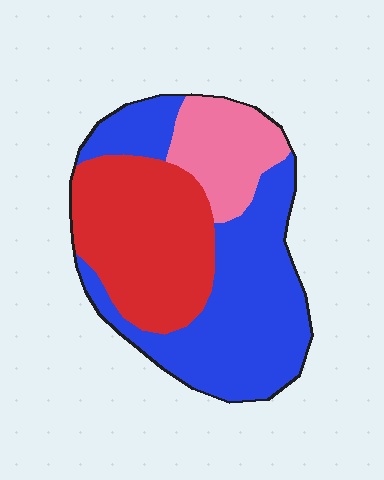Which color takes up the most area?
Blue, at roughly 50%.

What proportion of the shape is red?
Red takes up between a third and a half of the shape.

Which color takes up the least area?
Pink, at roughly 15%.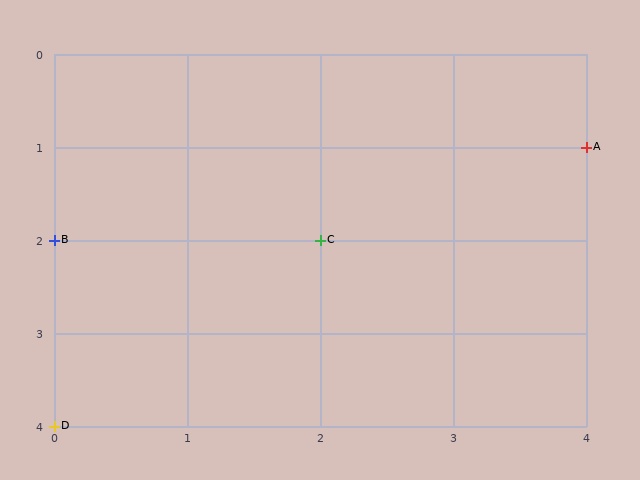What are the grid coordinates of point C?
Point C is at grid coordinates (2, 2).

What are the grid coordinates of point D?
Point D is at grid coordinates (0, 4).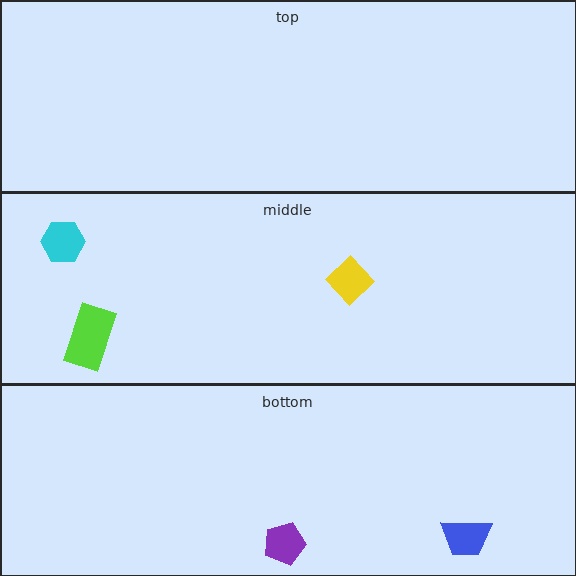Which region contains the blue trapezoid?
The bottom region.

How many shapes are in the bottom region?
2.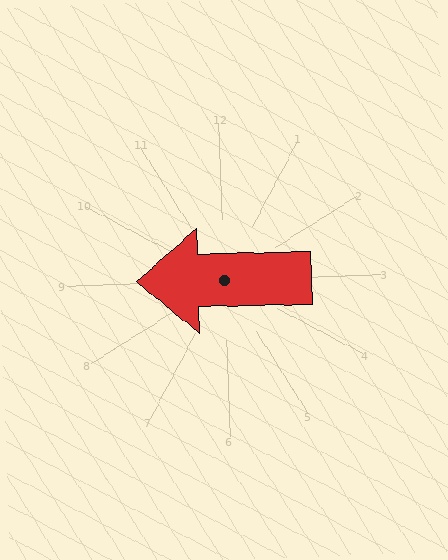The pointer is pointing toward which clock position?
Roughly 9 o'clock.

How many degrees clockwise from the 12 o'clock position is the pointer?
Approximately 271 degrees.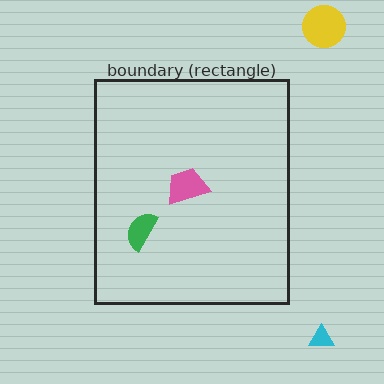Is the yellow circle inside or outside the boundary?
Outside.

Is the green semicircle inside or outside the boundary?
Inside.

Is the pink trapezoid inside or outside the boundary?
Inside.